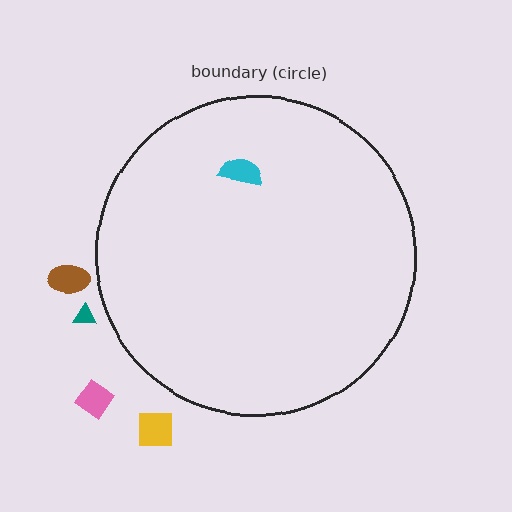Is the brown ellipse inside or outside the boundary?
Outside.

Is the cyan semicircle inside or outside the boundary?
Inside.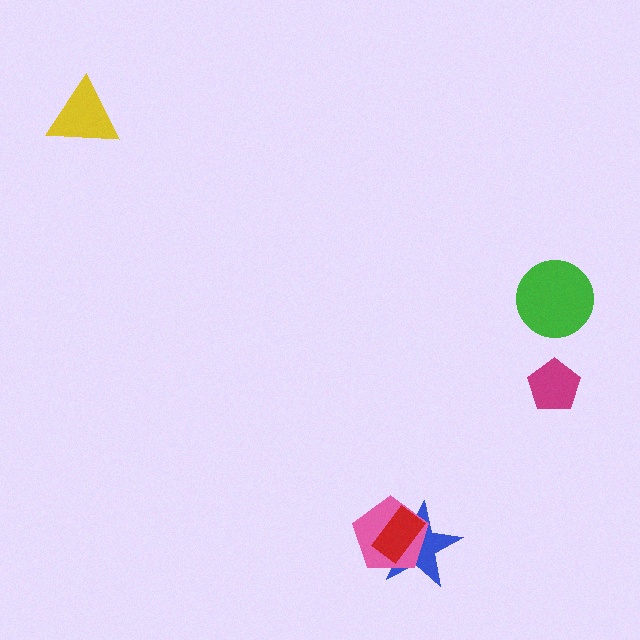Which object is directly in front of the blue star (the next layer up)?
The pink pentagon is directly in front of the blue star.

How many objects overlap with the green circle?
0 objects overlap with the green circle.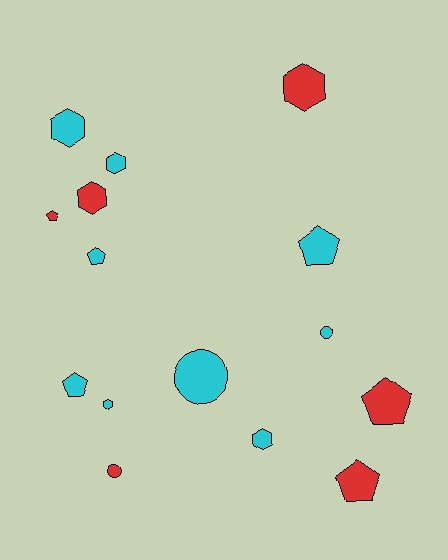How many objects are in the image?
There are 15 objects.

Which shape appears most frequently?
Hexagon, with 6 objects.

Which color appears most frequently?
Cyan, with 9 objects.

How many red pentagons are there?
There are 3 red pentagons.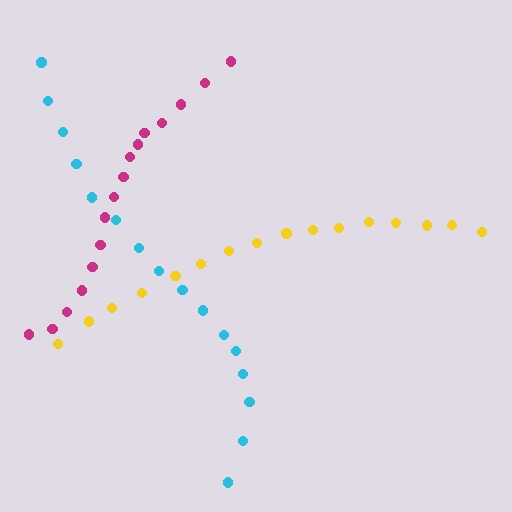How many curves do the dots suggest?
There are 3 distinct paths.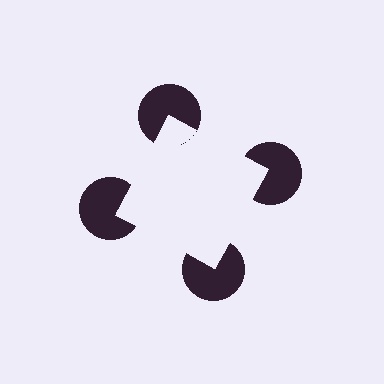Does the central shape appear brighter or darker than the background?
It typically appears slightly brighter than the background, even though no actual brightness change is drawn.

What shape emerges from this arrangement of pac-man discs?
An illusory square — its edges are inferred from the aligned wedge cuts in the pac-man discs, not physically drawn.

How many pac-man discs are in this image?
There are 4 — one at each vertex of the illusory square.